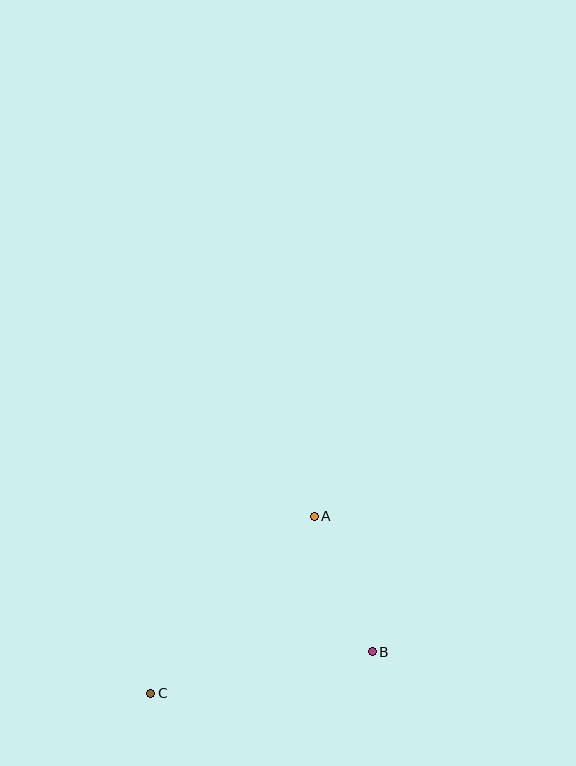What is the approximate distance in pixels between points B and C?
The distance between B and C is approximately 225 pixels.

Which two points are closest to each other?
Points A and B are closest to each other.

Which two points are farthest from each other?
Points A and C are farthest from each other.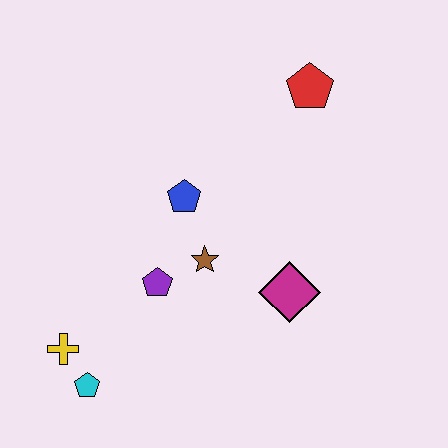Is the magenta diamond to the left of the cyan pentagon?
No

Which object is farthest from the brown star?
The red pentagon is farthest from the brown star.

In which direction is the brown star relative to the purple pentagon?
The brown star is to the right of the purple pentagon.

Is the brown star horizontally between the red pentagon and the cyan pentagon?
Yes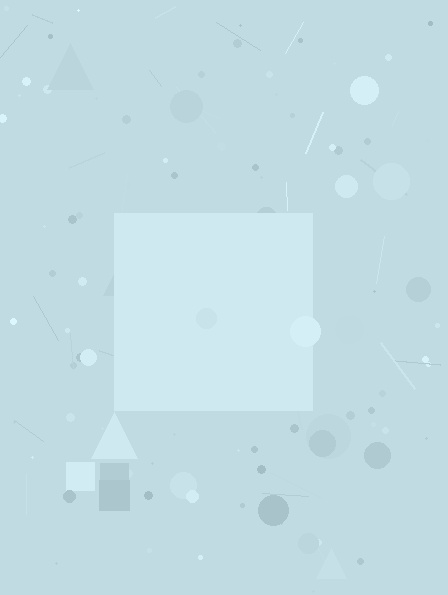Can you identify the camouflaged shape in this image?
The camouflaged shape is a square.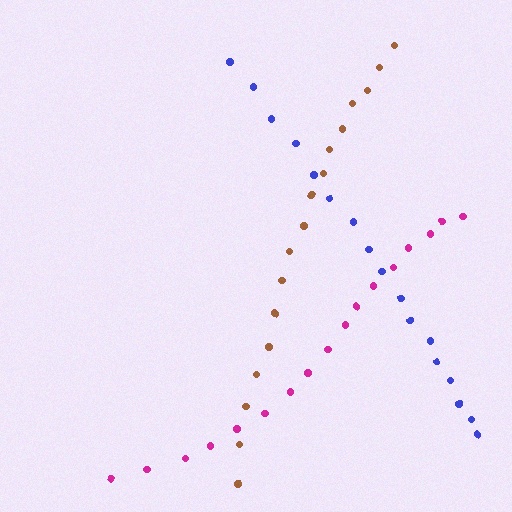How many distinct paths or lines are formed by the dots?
There are 3 distinct paths.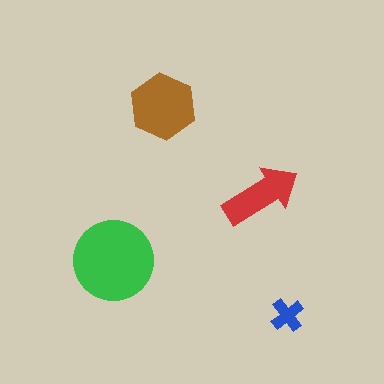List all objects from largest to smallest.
The green circle, the brown hexagon, the red arrow, the blue cross.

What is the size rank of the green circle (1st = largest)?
1st.